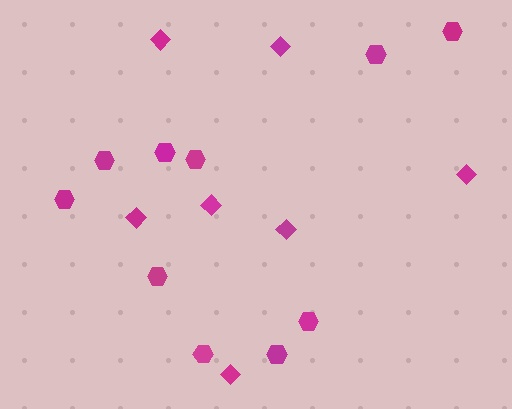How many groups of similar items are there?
There are 2 groups: one group of hexagons (10) and one group of diamonds (7).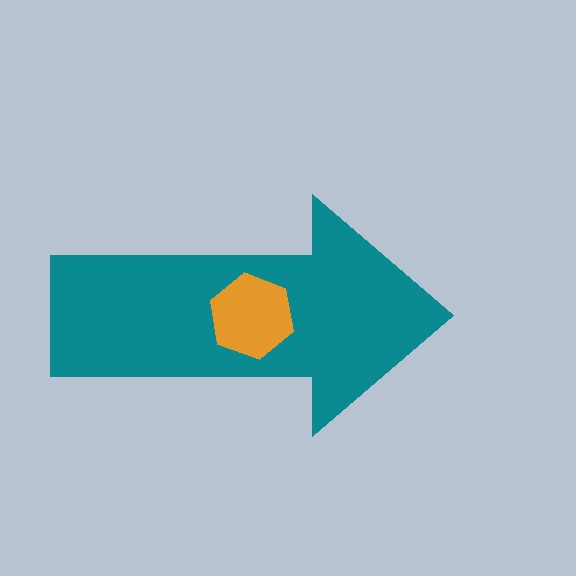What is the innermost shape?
The orange hexagon.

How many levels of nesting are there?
2.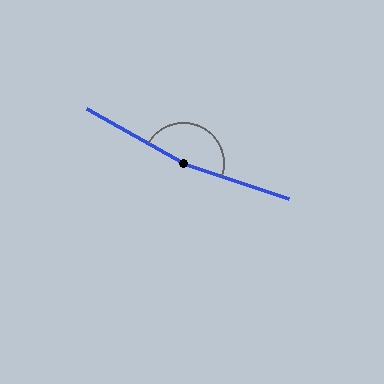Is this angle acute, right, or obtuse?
It is obtuse.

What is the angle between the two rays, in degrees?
Approximately 169 degrees.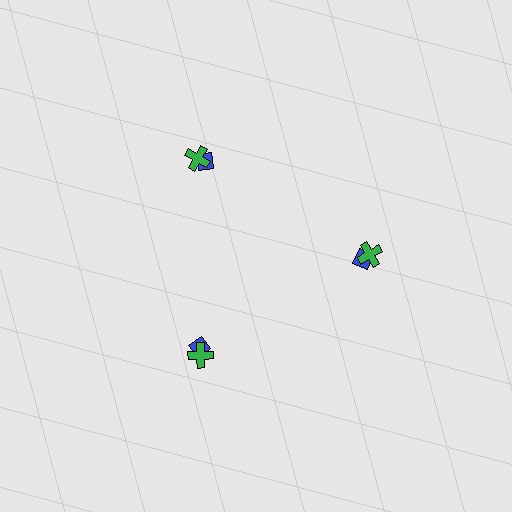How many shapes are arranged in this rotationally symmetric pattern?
There are 6 shapes, arranged in 3 groups of 2.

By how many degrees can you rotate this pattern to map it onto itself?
The pattern maps onto itself every 120 degrees of rotation.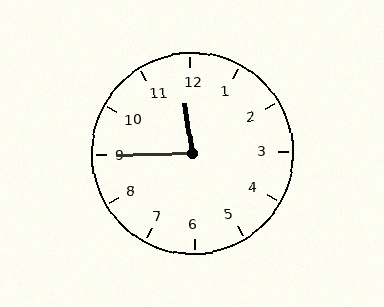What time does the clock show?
11:45.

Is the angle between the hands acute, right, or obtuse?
It is acute.